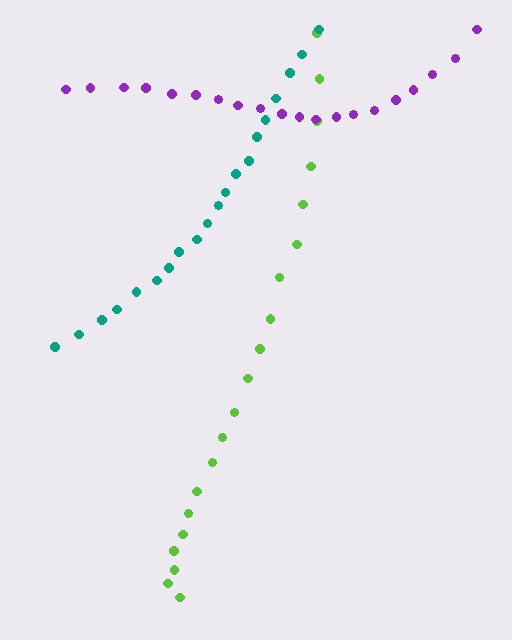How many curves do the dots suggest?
There are 3 distinct paths.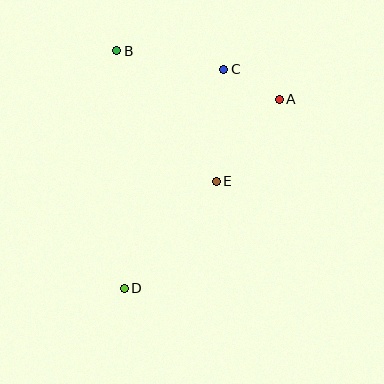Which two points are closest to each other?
Points A and C are closest to each other.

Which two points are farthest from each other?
Points A and D are farthest from each other.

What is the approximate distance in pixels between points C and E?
The distance between C and E is approximately 112 pixels.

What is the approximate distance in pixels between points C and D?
The distance between C and D is approximately 241 pixels.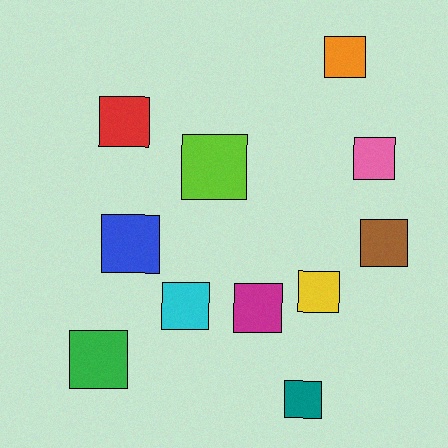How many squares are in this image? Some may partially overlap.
There are 11 squares.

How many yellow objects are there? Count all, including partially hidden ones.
There is 1 yellow object.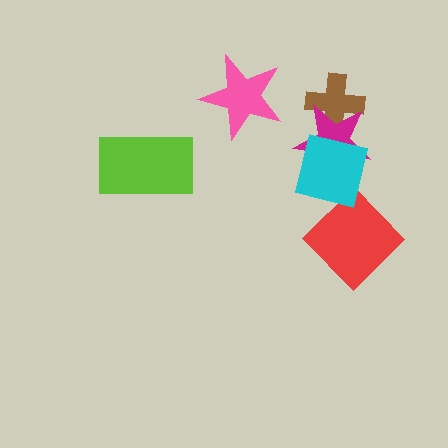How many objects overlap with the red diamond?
0 objects overlap with the red diamond.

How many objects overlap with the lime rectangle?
0 objects overlap with the lime rectangle.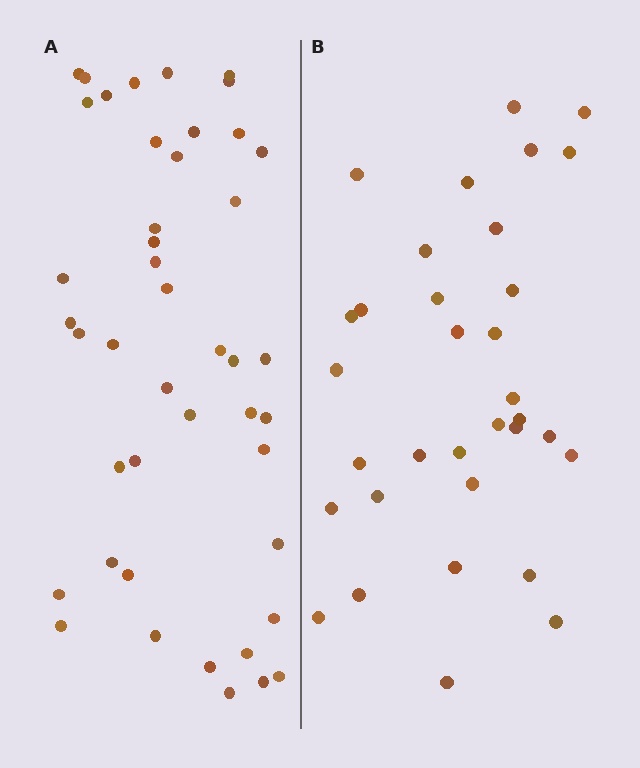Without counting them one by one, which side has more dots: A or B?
Region A (the left region) has more dots.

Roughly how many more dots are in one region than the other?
Region A has roughly 12 or so more dots than region B.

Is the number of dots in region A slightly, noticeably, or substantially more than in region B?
Region A has noticeably more, but not dramatically so. The ratio is roughly 1.3 to 1.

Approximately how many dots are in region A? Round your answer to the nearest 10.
About 40 dots. (The exact count is 44, which rounds to 40.)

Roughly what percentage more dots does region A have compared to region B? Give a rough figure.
About 35% more.